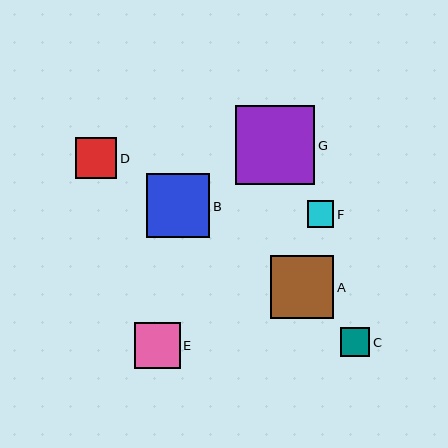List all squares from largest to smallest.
From largest to smallest: G, B, A, E, D, C, F.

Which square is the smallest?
Square F is the smallest with a size of approximately 26 pixels.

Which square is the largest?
Square G is the largest with a size of approximately 79 pixels.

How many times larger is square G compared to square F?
Square G is approximately 3.0 times the size of square F.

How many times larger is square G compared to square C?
Square G is approximately 2.7 times the size of square C.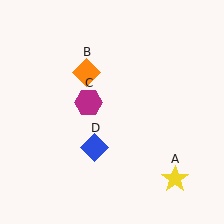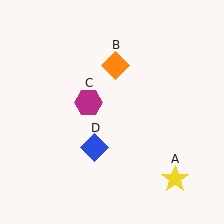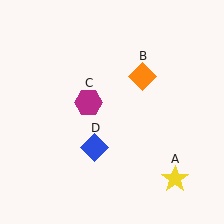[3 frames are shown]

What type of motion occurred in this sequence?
The orange diamond (object B) rotated clockwise around the center of the scene.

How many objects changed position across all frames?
1 object changed position: orange diamond (object B).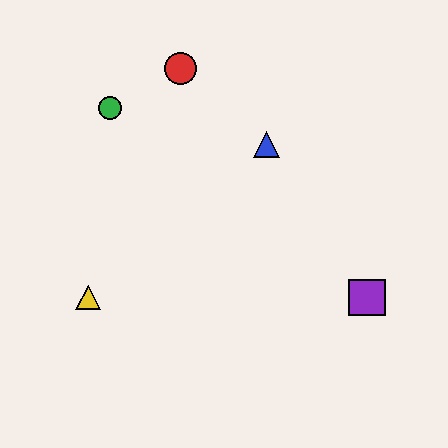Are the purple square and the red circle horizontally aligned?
No, the purple square is at y≈298 and the red circle is at y≈68.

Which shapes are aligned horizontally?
The yellow triangle, the purple square are aligned horizontally.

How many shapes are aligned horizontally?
2 shapes (the yellow triangle, the purple square) are aligned horizontally.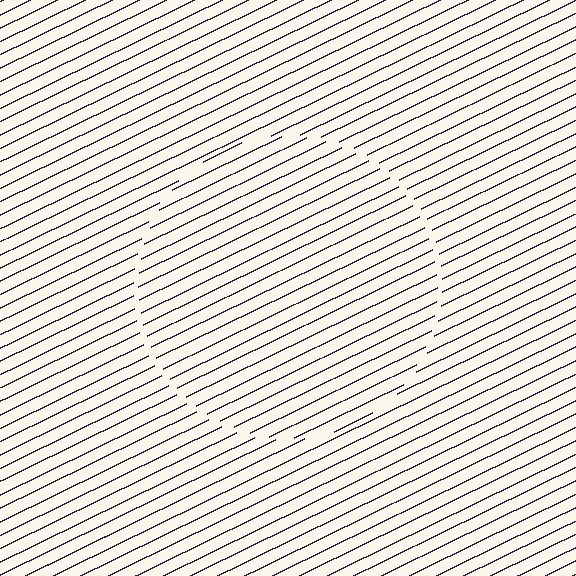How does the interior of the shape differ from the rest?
The interior of the shape contains the same grating, shifted by half a period — the contour is defined by the phase discontinuity where line-ends from the inner and outer gratings abut.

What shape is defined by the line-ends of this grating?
An illusory circle. The interior of the shape contains the same grating, shifted by half a period — the contour is defined by the phase discontinuity where line-ends from the inner and outer gratings abut.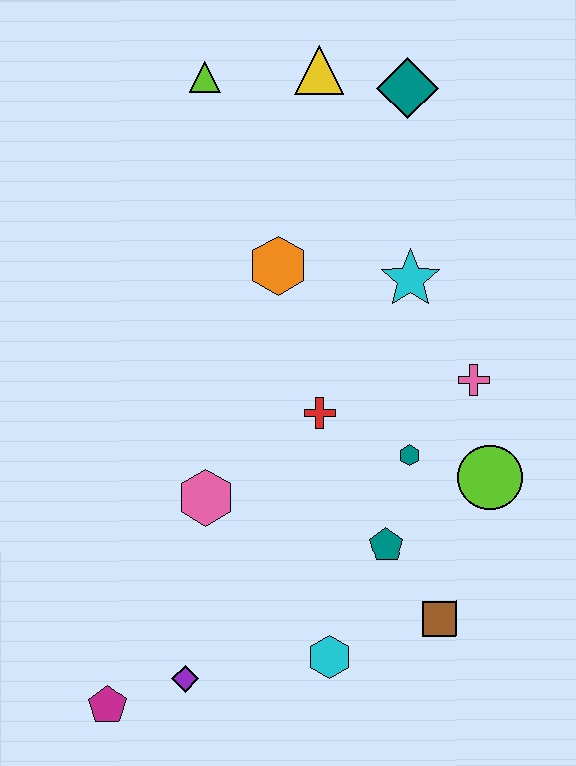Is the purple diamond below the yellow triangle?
Yes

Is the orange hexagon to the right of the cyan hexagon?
No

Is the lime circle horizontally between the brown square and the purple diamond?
No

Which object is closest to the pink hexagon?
The red cross is closest to the pink hexagon.